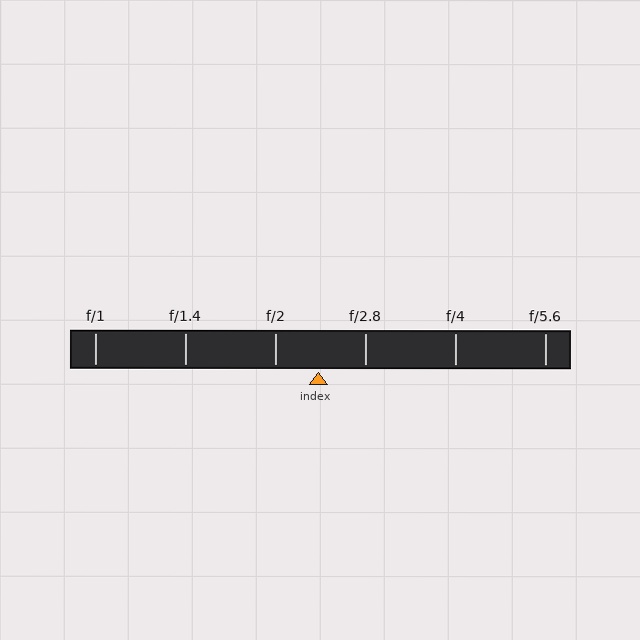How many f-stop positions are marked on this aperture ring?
There are 6 f-stop positions marked.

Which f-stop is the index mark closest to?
The index mark is closest to f/2.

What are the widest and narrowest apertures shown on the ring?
The widest aperture shown is f/1 and the narrowest is f/5.6.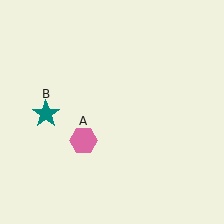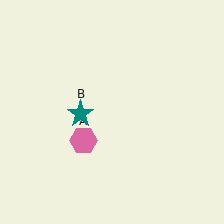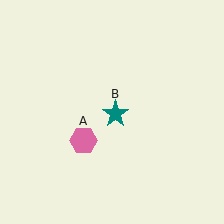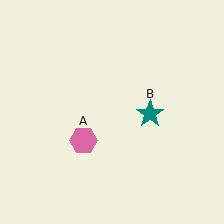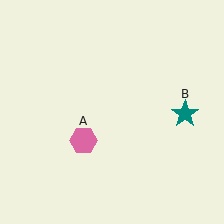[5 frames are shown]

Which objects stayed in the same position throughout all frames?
Pink hexagon (object A) remained stationary.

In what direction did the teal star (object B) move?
The teal star (object B) moved right.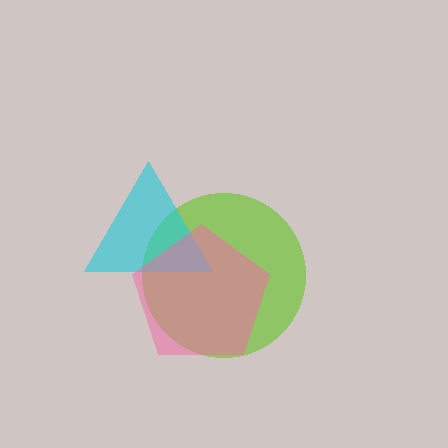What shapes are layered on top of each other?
The layered shapes are: a lime circle, a cyan triangle, a pink pentagon.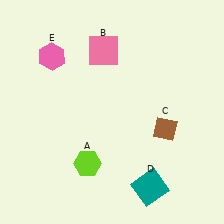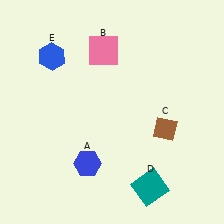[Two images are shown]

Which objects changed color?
A changed from lime to blue. E changed from pink to blue.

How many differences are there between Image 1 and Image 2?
There are 2 differences between the two images.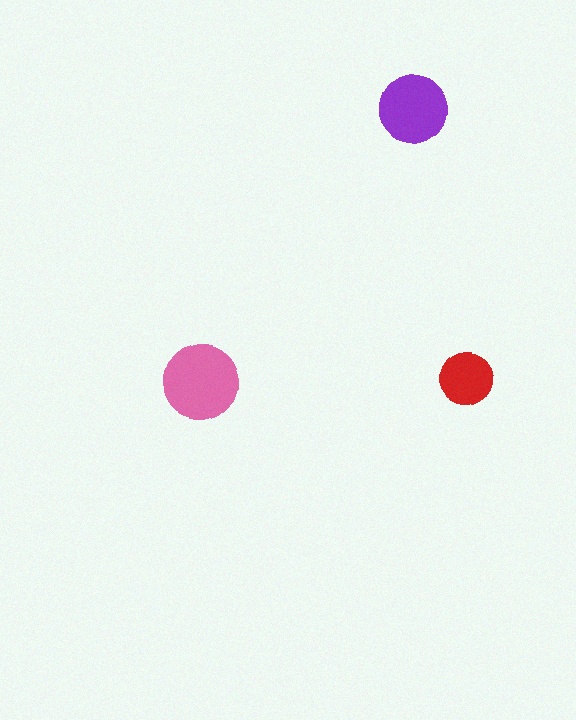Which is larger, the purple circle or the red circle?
The purple one.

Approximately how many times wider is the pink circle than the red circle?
About 1.5 times wider.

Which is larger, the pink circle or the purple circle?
The pink one.